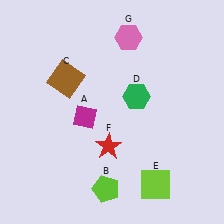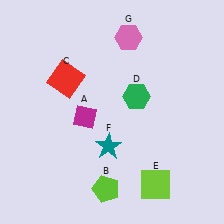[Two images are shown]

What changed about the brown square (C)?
In Image 1, C is brown. In Image 2, it changed to red.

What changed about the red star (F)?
In Image 1, F is red. In Image 2, it changed to teal.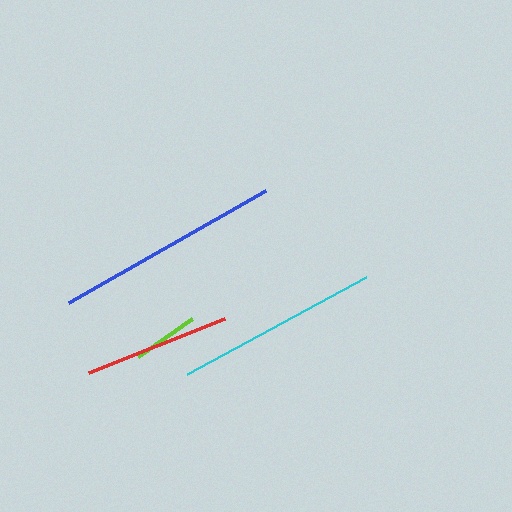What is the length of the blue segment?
The blue segment is approximately 227 pixels long.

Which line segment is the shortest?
The lime line is the shortest at approximately 66 pixels.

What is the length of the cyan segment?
The cyan segment is approximately 204 pixels long.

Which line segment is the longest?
The blue line is the longest at approximately 227 pixels.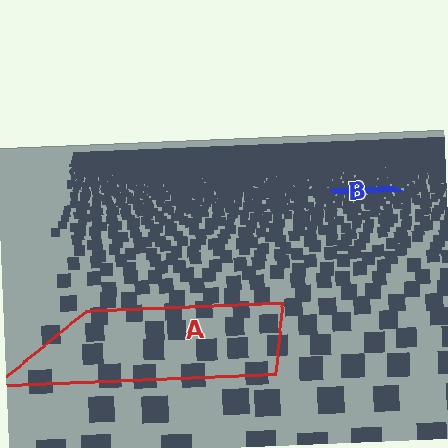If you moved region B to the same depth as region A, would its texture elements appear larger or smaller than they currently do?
They would appear larger. At a closer depth, the same texture elements are projected at a bigger on-screen size.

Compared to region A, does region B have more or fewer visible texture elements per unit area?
Region B has more texture elements per unit area — they are packed more densely because it is farther away.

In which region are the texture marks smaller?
The texture marks are smaller in region B, because it is farther away.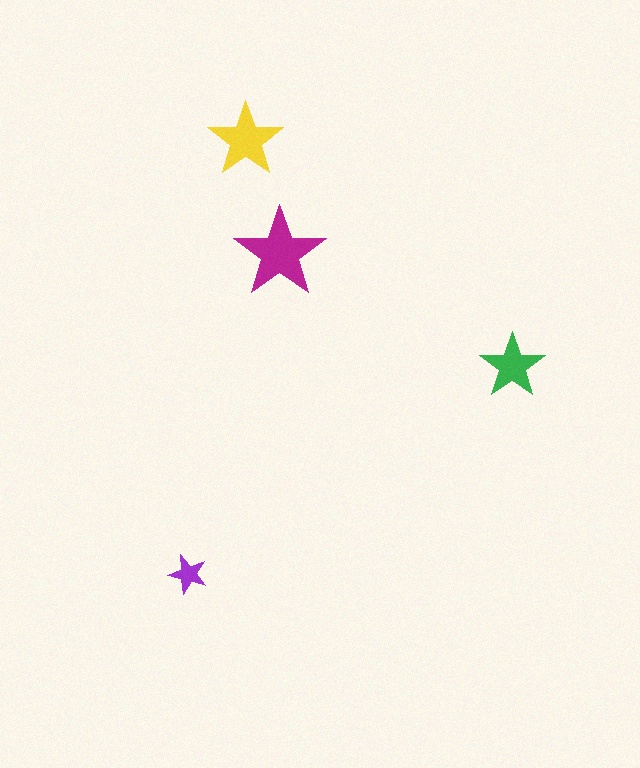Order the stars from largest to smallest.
the magenta one, the yellow one, the green one, the purple one.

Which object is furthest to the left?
The purple star is leftmost.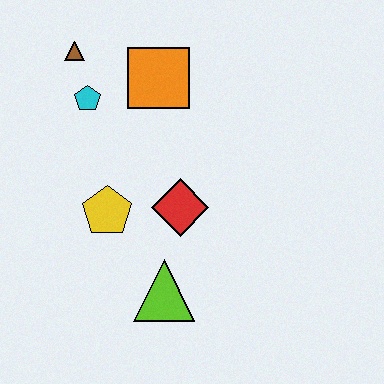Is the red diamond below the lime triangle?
No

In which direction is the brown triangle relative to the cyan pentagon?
The brown triangle is above the cyan pentagon.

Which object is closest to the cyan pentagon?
The brown triangle is closest to the cyan pentagon.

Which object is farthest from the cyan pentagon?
The lime triangle is farthest from the cyan pentagon.